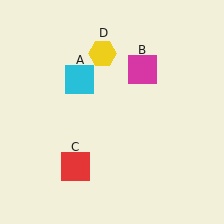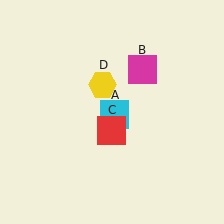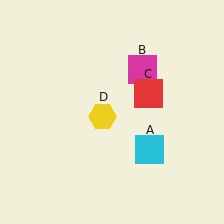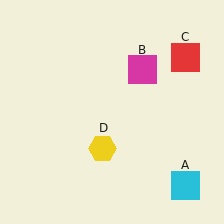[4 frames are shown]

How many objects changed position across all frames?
3 objects changed position: cyan square (object A), red square (object C), yellow hexagon (object D).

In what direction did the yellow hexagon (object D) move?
The yellow hexagon (object D) moved down.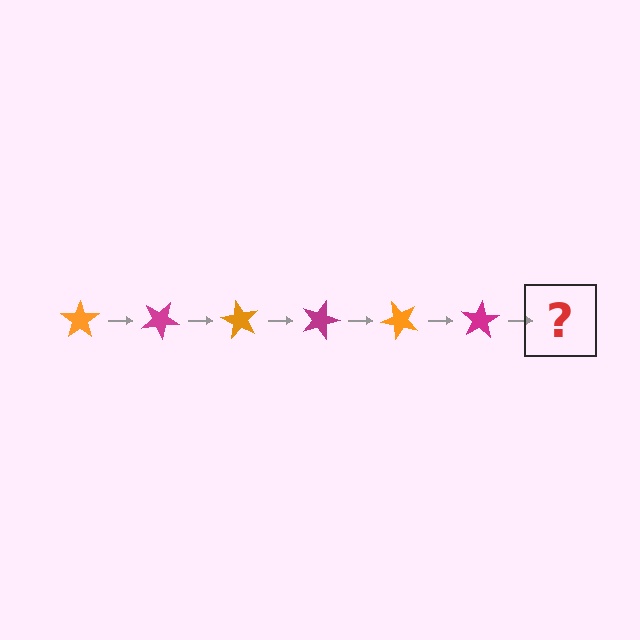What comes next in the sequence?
The next element should be an orange star, rotated 180 degrees from the start.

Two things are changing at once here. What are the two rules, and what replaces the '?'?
The two rules are that it rotates 30 degrees each step and the color cycles through orange and magenta. The '?' should be an orange star, rotated 180 degrees from the start.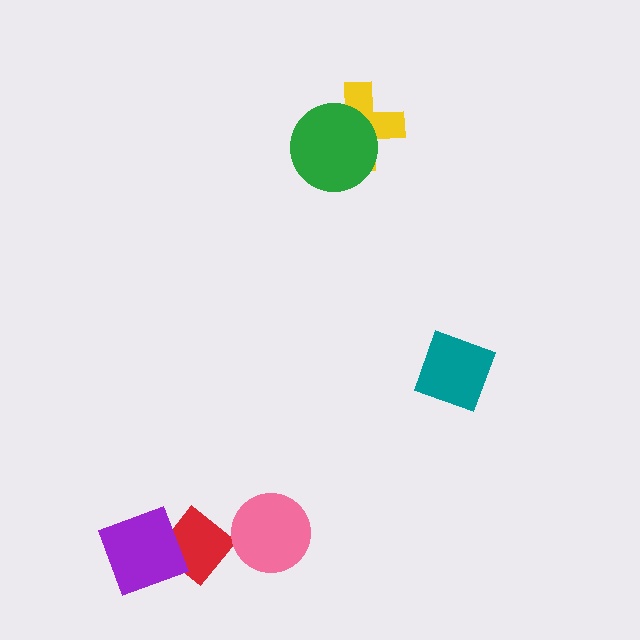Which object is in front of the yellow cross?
The green circle is in front of the yellow cross.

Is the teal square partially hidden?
No, no other shape covers it.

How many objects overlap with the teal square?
0 objects overlap with the teal square.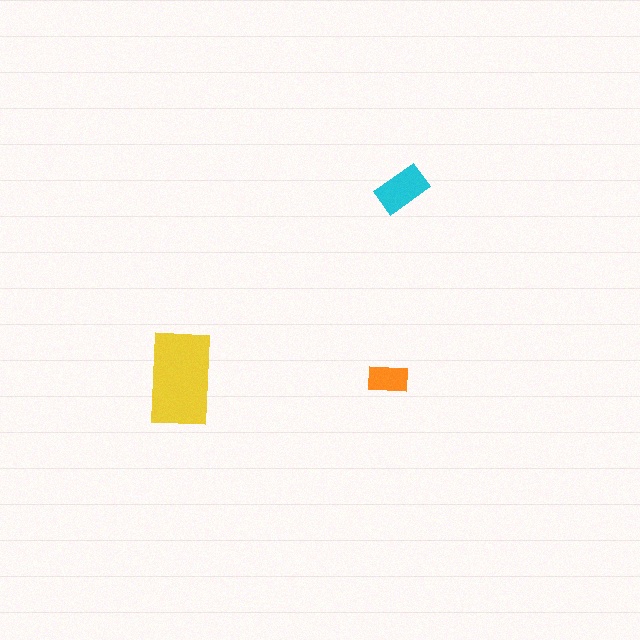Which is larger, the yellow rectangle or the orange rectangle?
The yellow one.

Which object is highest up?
The cyan rectangle is topmost.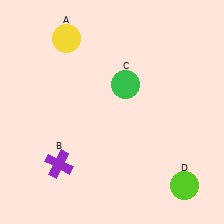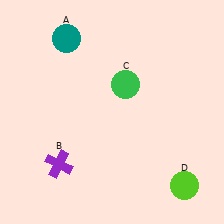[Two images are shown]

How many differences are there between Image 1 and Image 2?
There is 1 difference between the two images.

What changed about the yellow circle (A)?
In Image 1, A is yellow. In Image 2, it changed to teal.